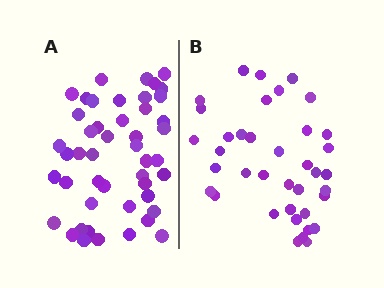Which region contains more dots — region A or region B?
Region A (the left region) has more dots.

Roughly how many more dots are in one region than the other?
Region A has roughly 8 or so more dots than region B.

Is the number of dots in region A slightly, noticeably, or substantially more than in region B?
Region A has only slightly more — the two regions are fairly close. The ratio is roughly 1.2 to 1.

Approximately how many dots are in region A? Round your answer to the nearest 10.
About 50 dots. (The exact count is 47, which rounds to 50.)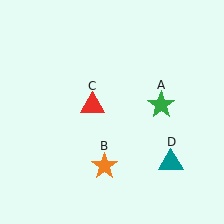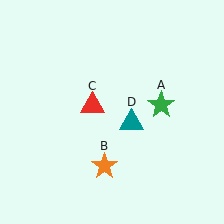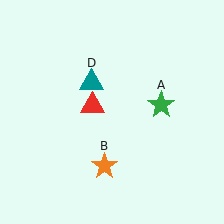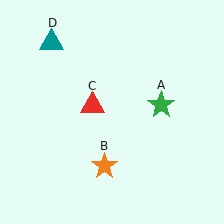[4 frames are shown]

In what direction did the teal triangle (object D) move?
The teal triangle (object D) moved up and to the left.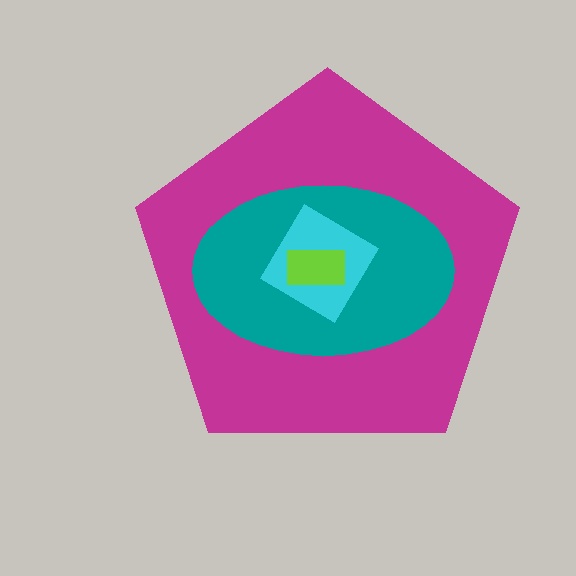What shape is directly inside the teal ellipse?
The cyan diamond.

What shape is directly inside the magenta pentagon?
The teal ellipse.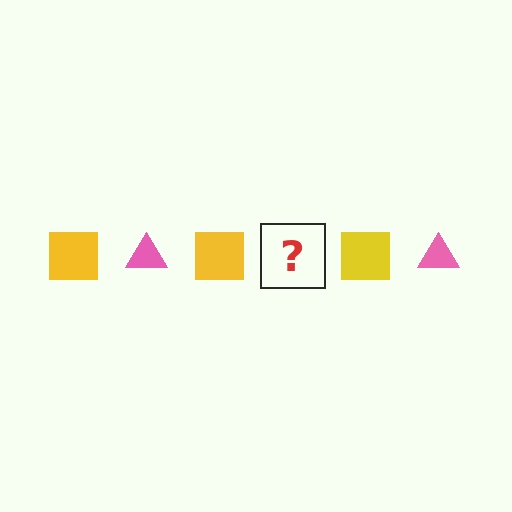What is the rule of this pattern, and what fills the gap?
The rule is that the pattern alternates between yellow square and pink triangle. The gap should be filled with a pink triangle.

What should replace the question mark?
The question mark should be replaced with a pink triangle.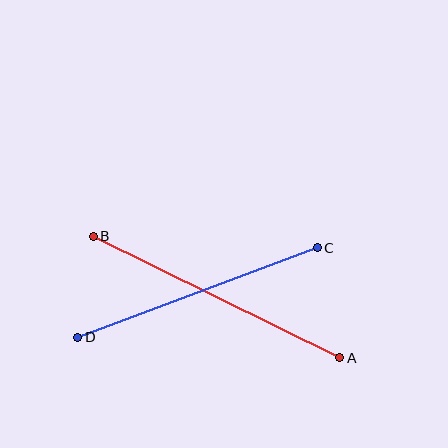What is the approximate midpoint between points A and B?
The midpoint is at approximately (216, 297) pixels.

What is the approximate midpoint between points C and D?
The midpoint is at approximately (197, 293) pixels.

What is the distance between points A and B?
The distance is approximately 275 pixels.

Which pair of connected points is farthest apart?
Points A and B are farthest apart.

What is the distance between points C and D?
The distance is approximately 256 pixels.